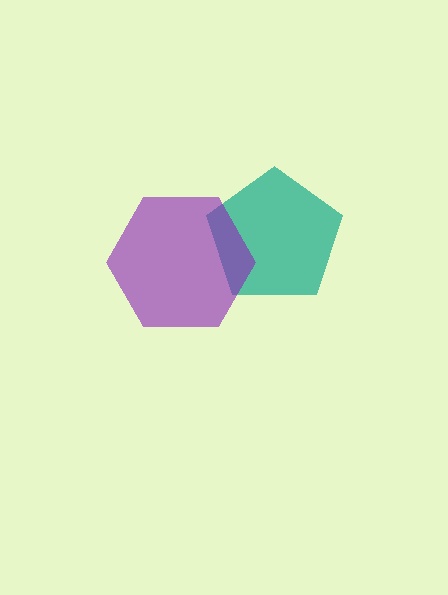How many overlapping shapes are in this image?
There are 2 overlapping shapes in the image.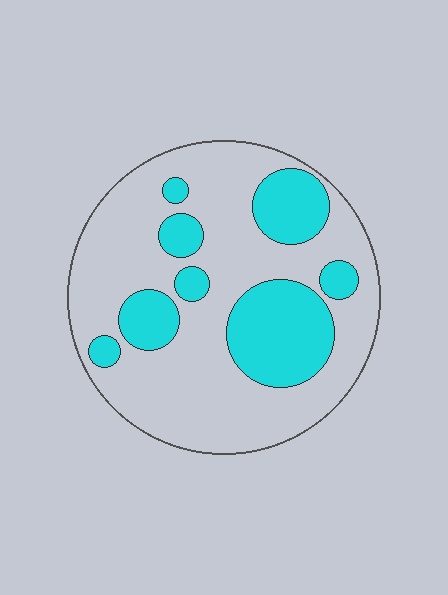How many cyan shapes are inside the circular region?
8.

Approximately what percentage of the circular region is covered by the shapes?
Approximately 30%.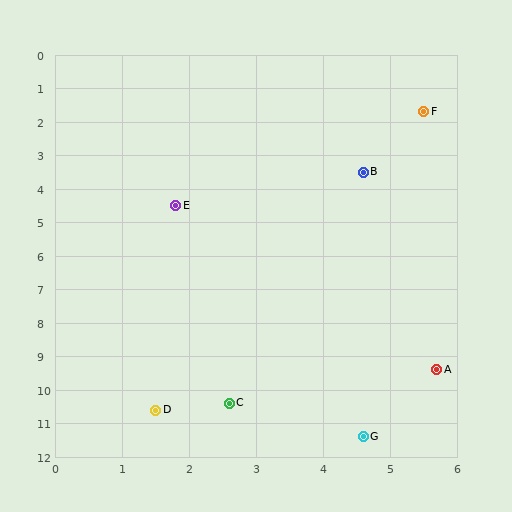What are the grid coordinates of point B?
Point B is at approximately (4.6, 3.5).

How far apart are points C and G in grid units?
Points C and G are about 2.2 grid units apart.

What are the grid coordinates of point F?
Point F is at approximately (5.5, 1.7).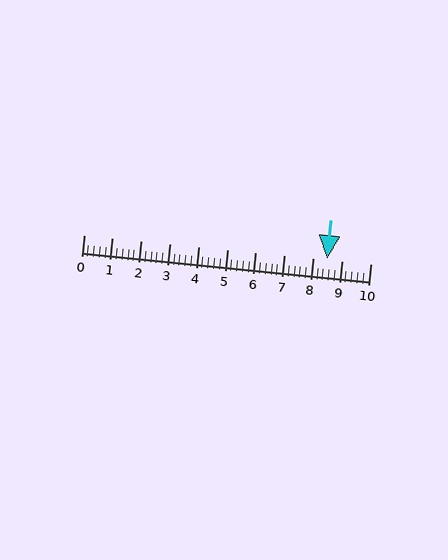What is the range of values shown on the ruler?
The ruler shows values from 0 to 10.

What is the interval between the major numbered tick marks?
The major tick marks are spaced 1 units apart.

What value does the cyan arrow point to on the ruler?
The cyan arrow points to approximately 8.5.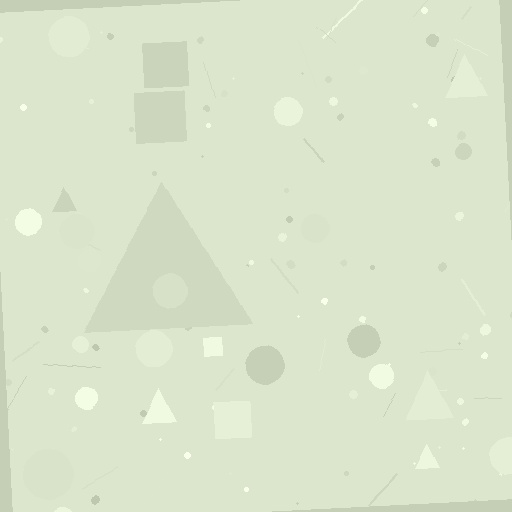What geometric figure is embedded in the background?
A triangle is embedded in the background.